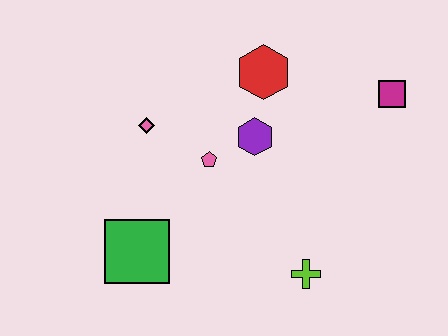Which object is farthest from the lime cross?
The pink diamond is farthest from the lime cross.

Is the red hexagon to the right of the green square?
Yes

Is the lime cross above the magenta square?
No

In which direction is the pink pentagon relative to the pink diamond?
The pink pentagon is to the right of the pink diamond.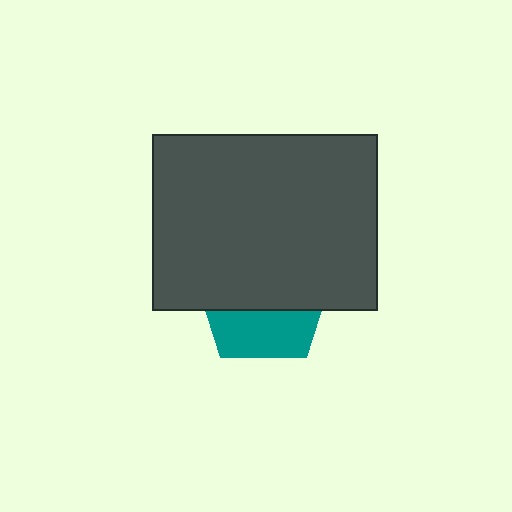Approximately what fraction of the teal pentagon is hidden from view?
Roughly 63% of the teal pentagon is hidden behind the dark gray rectangle.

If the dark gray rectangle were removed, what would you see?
You would see the complete teal pentagon.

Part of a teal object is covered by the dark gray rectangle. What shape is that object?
It is a pentagon.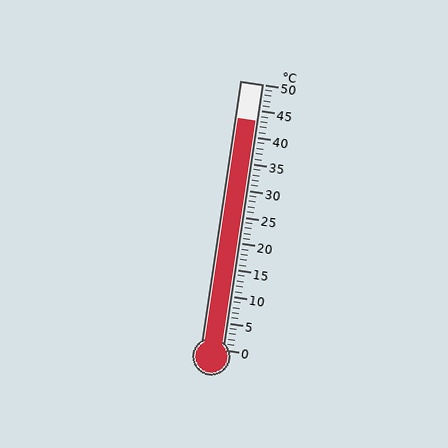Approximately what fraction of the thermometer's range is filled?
The thermometer is filled to approximately 85% of its range.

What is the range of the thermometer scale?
The thermometer scale ranges from 0°C to 50°C.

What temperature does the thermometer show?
The thermometer shows approximately 43°C.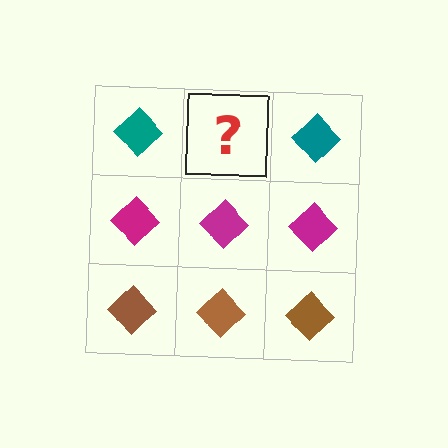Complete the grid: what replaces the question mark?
The question mark should be replaced with a teal diamond.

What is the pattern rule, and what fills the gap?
The rule is that each row has a consistent color. The gap should be filled with a teal diamond.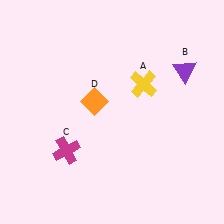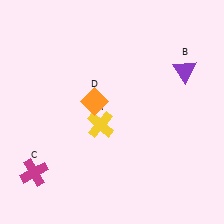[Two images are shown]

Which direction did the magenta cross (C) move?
The magenta cross (C) moved left.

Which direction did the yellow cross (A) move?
The yellow cross (A) moved left.